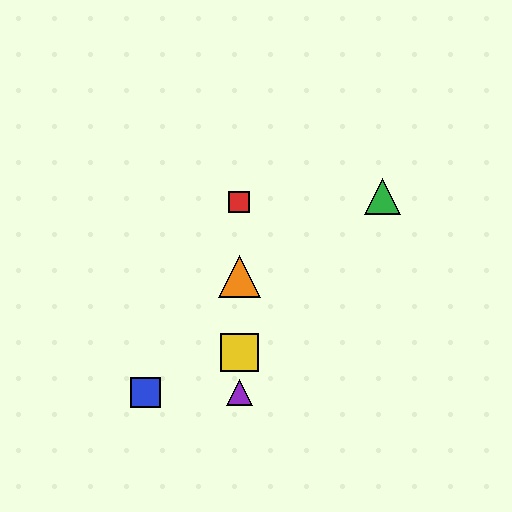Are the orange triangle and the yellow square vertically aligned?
Yes, both are at x≈239.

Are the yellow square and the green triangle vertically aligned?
No, the yellow square is at x≈239 and the green triangle is at x≈382.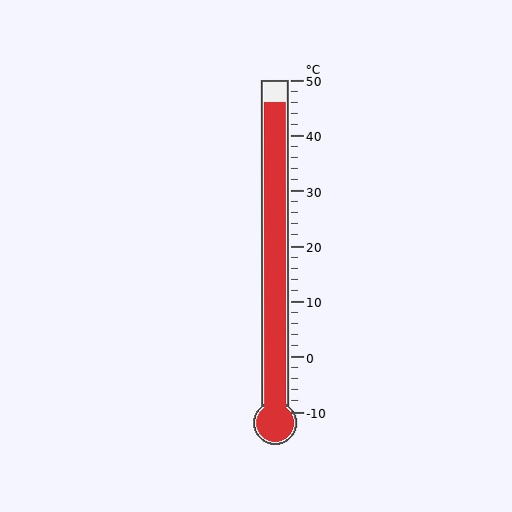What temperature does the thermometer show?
The thermometer shows approximately 46°C.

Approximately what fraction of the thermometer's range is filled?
The thermometer is filled to approximately 95% of its range.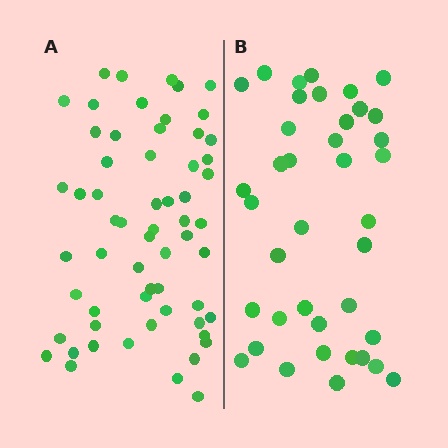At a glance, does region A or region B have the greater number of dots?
Region A (the left region) has more dots.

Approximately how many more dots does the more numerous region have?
Region A has approximately 20 more dots than region B.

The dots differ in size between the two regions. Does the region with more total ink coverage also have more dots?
No. Region B has more total ink coverage because its dots are larger, but region A actually contains more individual dots. Total area can be misleading — the number of items is what matters here.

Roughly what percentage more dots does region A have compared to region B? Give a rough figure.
About 55% more.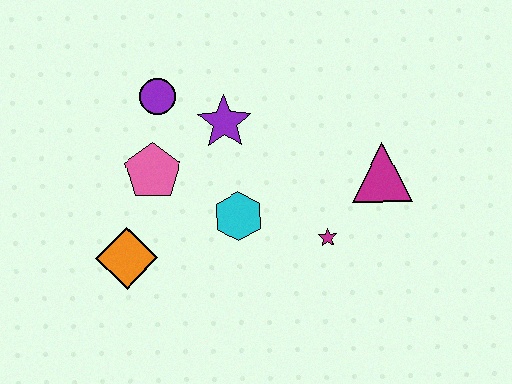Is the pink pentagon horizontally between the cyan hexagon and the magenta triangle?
No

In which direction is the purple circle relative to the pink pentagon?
The purple circle is above the pink pentagon.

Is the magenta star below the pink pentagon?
Yes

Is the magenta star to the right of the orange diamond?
Yes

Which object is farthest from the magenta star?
The purple circle is farthest from the magenta star.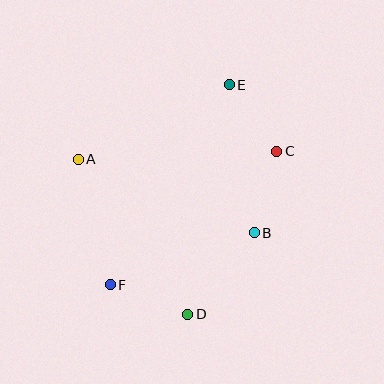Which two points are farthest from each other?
Points D and E are farthest from each other.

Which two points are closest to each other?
Points C and E are closest to each other.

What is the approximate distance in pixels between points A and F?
The distance between A and F is approximately 129 pixels.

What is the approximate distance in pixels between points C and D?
The distance between C and D is approximately 186 pixels.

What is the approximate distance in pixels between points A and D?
The distance between A and D is approximately 189 pixels.